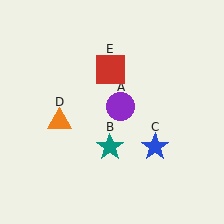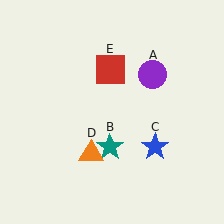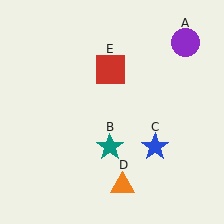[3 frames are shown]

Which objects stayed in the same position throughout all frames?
Teal star (object B) and blue star (object C) and red square (object E) remained stationary.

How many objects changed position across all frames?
2 objects changed position: purple circle (object A), orange triangle (object D).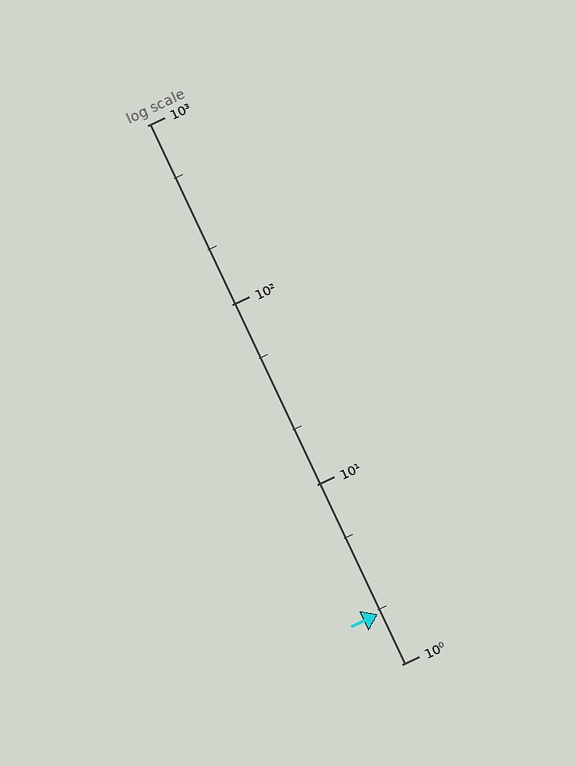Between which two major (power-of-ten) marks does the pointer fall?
The pointer is between 1 and 10.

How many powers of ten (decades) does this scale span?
The scale spans 3 decades, from 1 to 1000.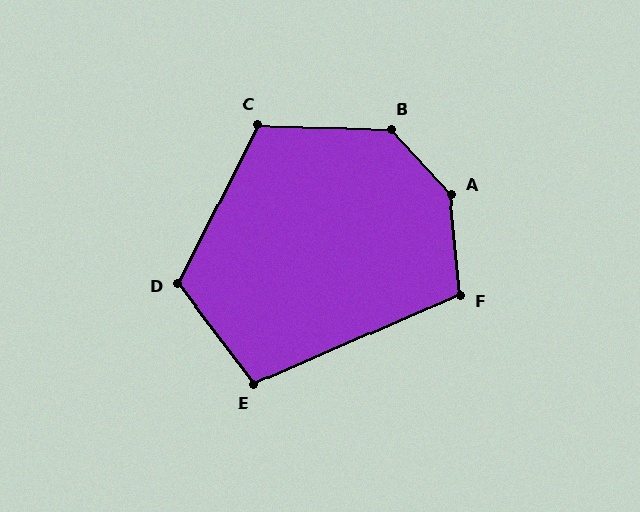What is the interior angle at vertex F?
Approximately 109 degrees (obtuse).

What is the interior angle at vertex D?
Approximately 116 degrees (obtuse).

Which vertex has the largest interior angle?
A, at approximately 142 degrees.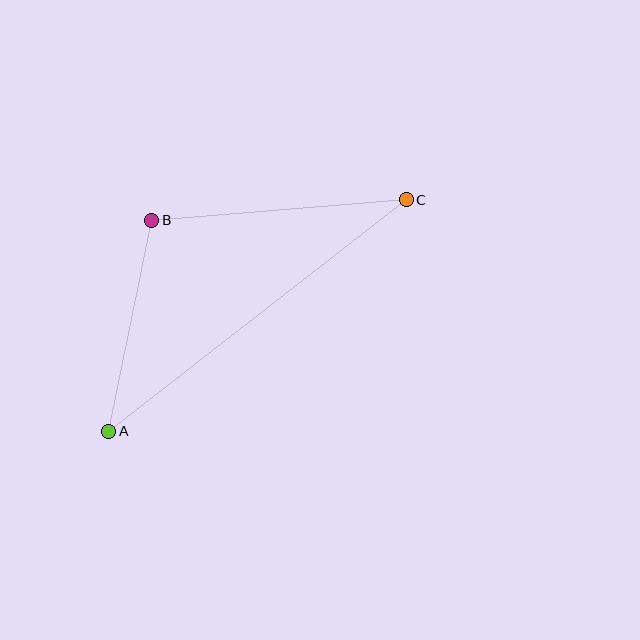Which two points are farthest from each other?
Points A and C are farthest from each other.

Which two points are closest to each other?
Points A and B are closest to each other.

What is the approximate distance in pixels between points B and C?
The distance between B and C is approximately 256 pixels.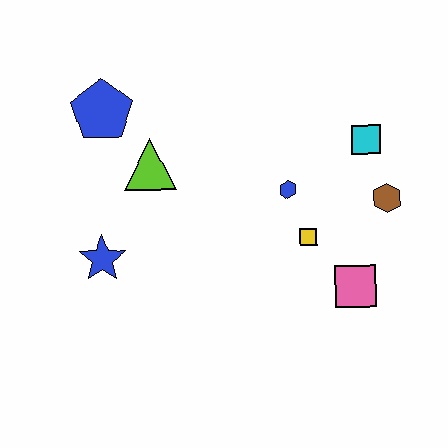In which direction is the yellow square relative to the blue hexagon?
The yellow square is below the blue hexagon.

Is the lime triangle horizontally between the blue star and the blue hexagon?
Yes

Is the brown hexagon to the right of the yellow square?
Yes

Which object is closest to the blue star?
The lime triangle is closest to the blue star.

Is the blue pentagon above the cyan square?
Yes